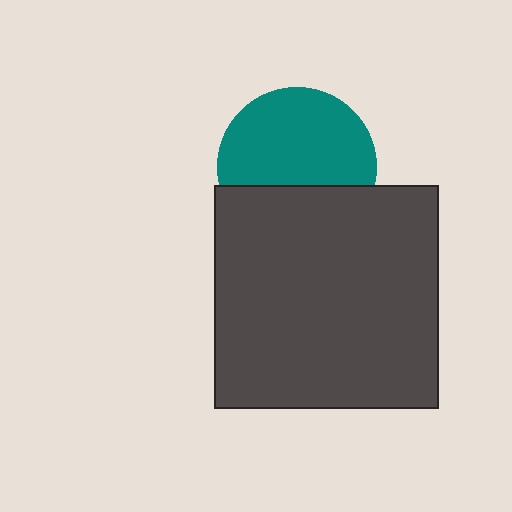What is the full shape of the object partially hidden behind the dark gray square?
The partially hidden object is a teal circle.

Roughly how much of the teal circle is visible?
About half of it is visible (roughly 65%).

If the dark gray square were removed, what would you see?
You would see the complete teal circle.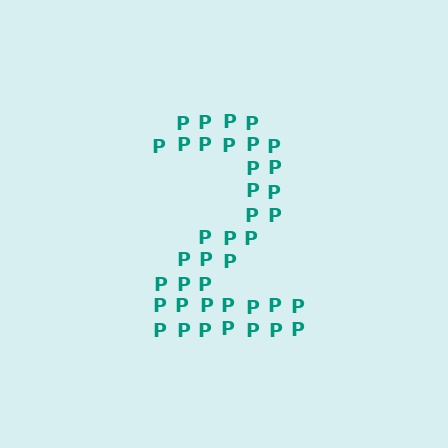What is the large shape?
The large shape is the digit 2.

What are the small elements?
The small elements are letter P's.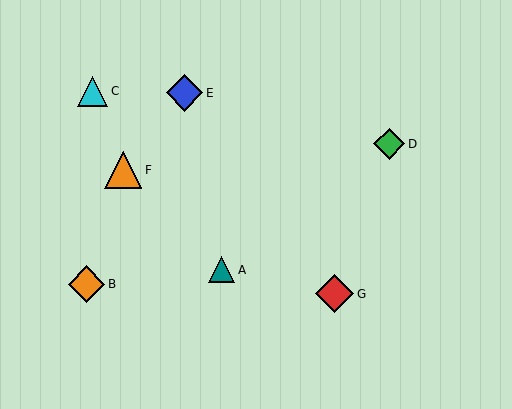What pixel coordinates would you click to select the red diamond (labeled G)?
Click at (335, 294) to select the red diamond G.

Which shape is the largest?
The red diamond (labeled G) is the largest.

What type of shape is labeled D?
Shape D is a green diamond.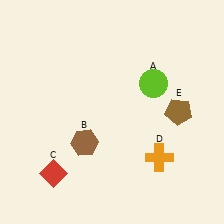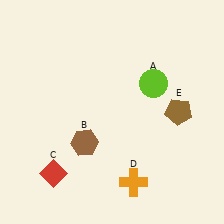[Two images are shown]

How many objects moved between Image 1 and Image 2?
1 object moved between the two images.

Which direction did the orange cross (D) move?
The orange cross (D) moved left.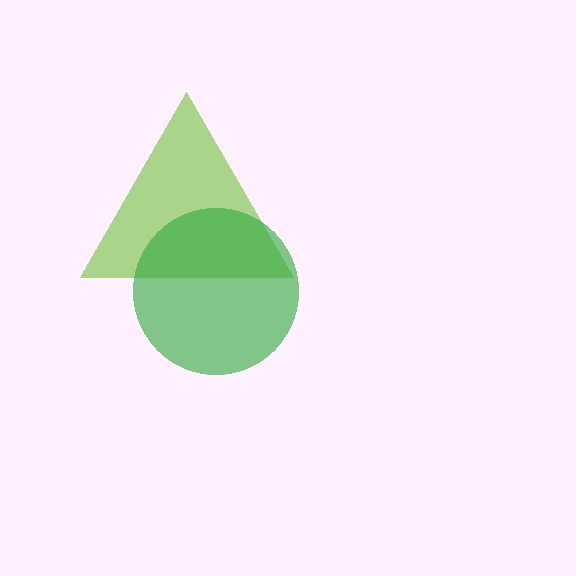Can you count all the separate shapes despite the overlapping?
Yes, there are 2 separate shapes.